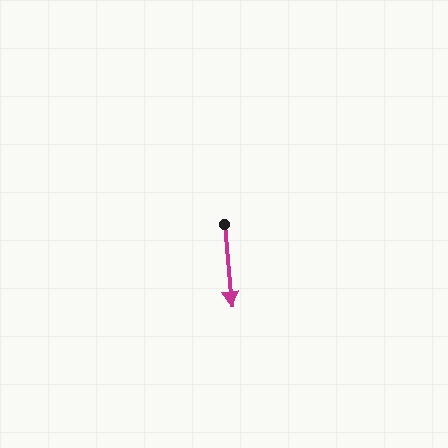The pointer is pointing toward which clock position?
Roughly 6 o'clock.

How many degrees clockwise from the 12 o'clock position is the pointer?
Approximately 175 degrees.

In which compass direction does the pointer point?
South.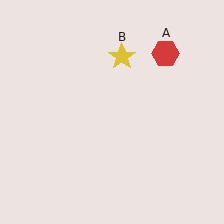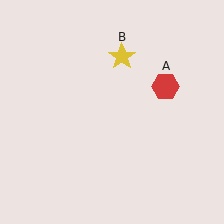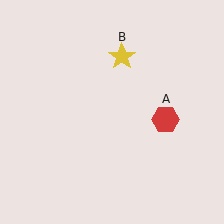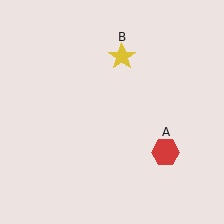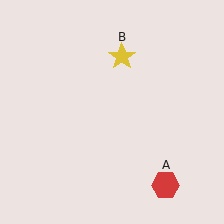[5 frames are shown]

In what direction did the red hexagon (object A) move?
The red hexagon (object A) moved down.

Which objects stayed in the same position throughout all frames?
Yellow star (object B) remained stationary.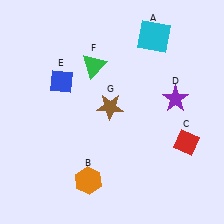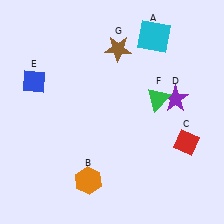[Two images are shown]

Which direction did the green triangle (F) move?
The green triangle (F) moved right.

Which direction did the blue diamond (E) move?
The blue diamond (E) moved left.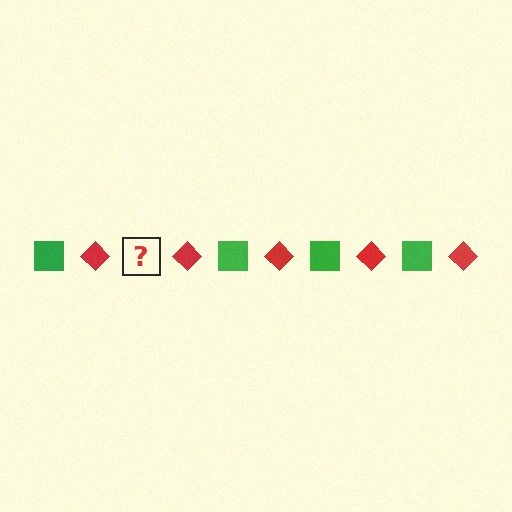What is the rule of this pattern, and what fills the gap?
The rule is that the pattern alternates between green square and red diamond. The gap should be filled with a green square.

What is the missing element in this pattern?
The missing element is a green square.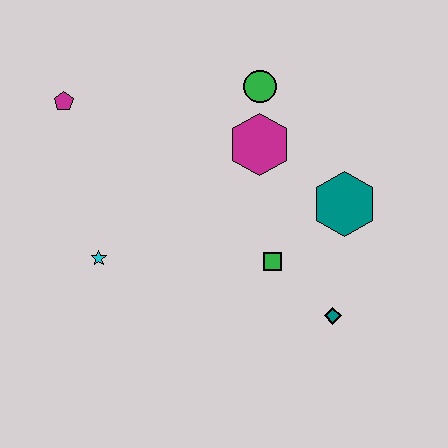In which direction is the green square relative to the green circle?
The green square is below the green circle.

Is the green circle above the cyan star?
Yes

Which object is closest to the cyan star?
The magenta pentagon is closest to the cyan star.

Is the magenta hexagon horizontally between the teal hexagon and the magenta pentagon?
Yes